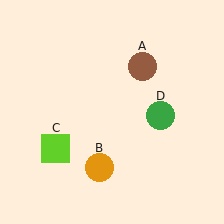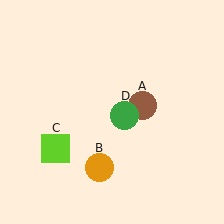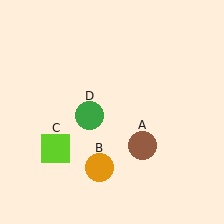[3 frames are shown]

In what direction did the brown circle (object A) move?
The brown circle (object A) moved down.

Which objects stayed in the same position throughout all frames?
Orange circle (object B) and lime square (object C) remained stationary.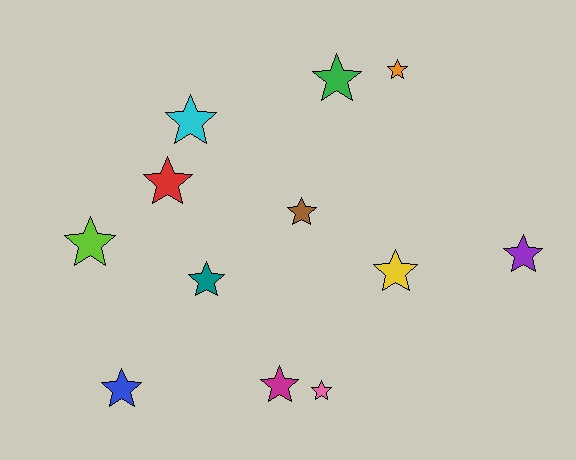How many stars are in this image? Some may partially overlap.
There are 12 stars.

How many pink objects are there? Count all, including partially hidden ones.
There is 1 pink object.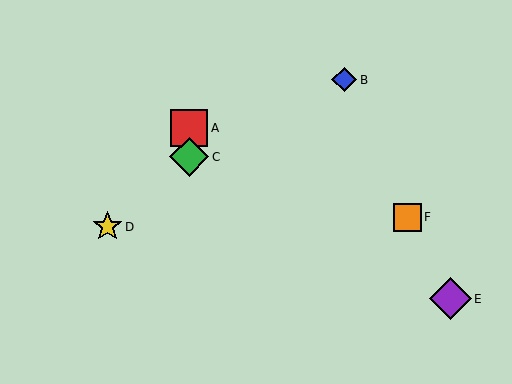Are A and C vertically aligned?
Yes, both are at x≈189.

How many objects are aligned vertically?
2 objects (A, C) are aligned vertically.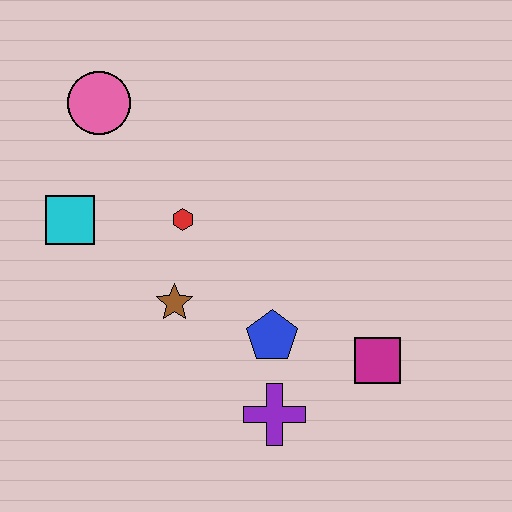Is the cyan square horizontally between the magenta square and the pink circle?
No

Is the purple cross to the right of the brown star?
Yes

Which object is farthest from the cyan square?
The magenta square is farthest from the cyan square.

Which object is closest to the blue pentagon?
The purple cross is closest to the blue pentagon.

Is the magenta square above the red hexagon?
No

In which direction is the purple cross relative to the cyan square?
The purple cross is to the right of the cyan square.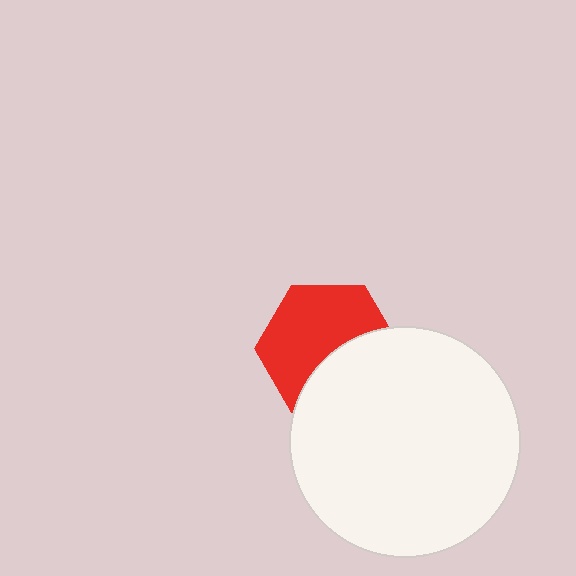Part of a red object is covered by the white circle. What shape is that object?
It is a hexagon.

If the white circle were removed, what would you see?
You would see the complete red hexagon.